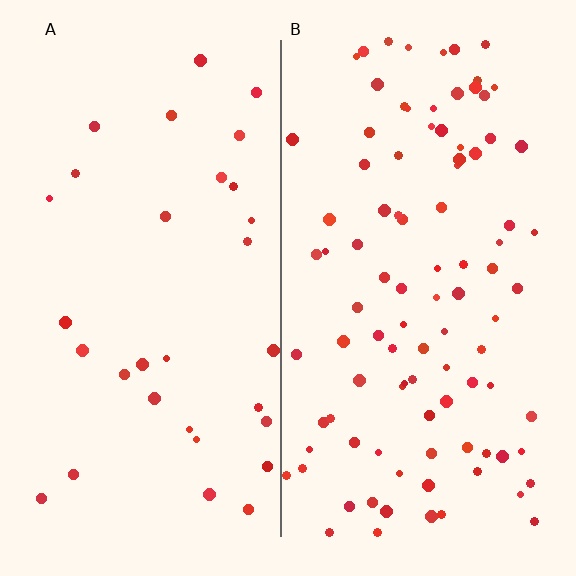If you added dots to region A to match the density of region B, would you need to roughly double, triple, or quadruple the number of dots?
Approximately triple.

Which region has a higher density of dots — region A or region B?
B (the right).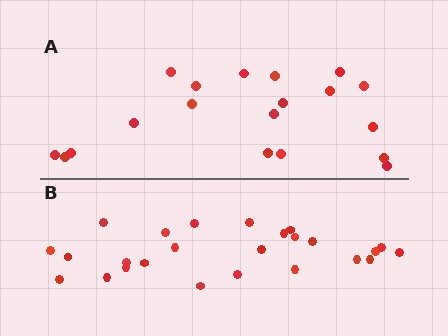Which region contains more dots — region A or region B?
Region B (the bottom region) has more dots.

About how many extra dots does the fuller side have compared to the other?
Region B has about 6 more dots than region A.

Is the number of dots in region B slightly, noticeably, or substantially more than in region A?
Region B has noticeably more, but not dramatically so. The ratio is roughly 1.3 to 1.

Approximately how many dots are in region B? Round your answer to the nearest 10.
About 20 dots. (The exact count is 25, which rounds to 20.)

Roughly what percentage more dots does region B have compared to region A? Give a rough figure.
About 30% more.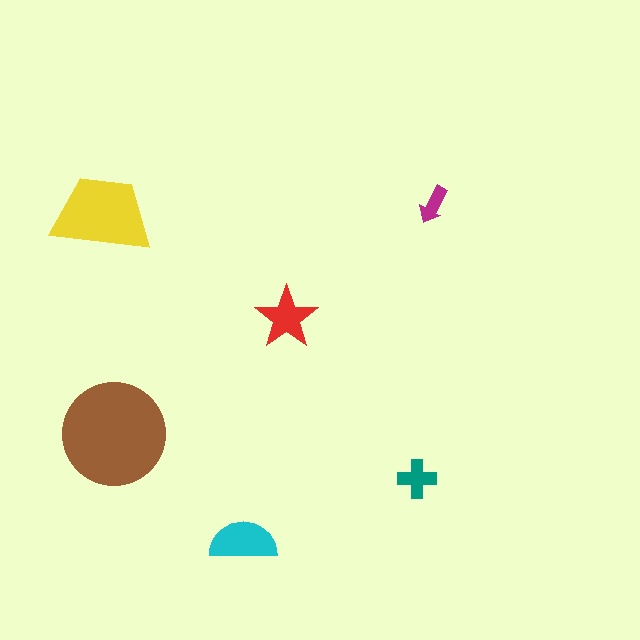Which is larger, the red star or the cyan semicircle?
The cyan semicircle.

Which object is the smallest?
The magenta arrow.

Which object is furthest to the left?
The yellow trapezoid is leftmost.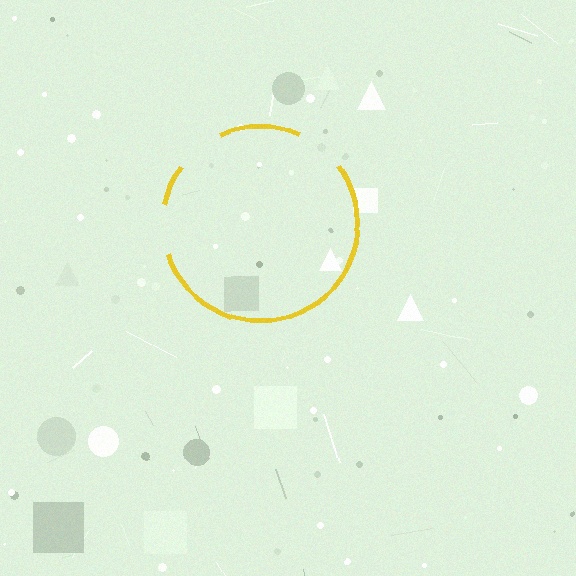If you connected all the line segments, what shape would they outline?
They would outline a circle.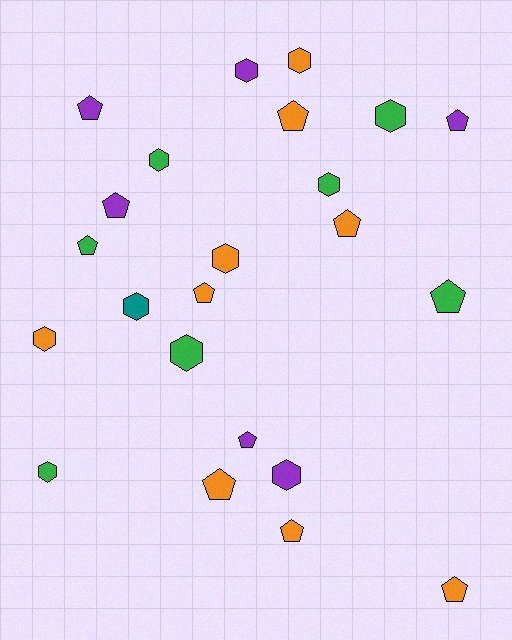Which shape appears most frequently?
Pentagon, with 12 objects.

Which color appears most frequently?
Orange, with 9 objects.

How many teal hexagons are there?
There is 1 teal hexagon.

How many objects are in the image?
There are 23 objects.